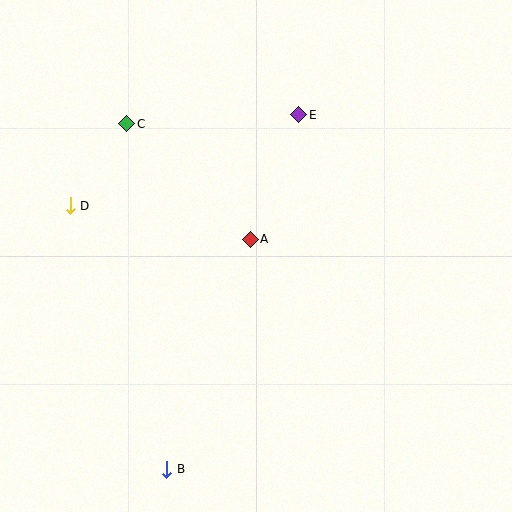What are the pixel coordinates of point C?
Point C is at (127, 124).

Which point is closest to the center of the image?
Point A at (250, 239) is closest to the center.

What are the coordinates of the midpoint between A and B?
The midpoint between A and B is at (209, 354).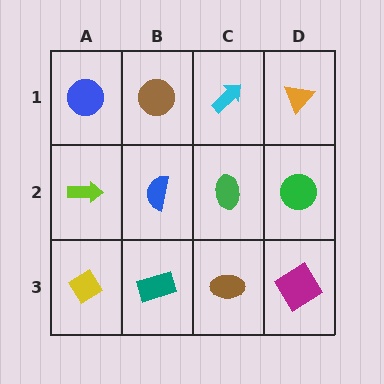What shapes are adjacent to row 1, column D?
A green circle (row 2, column D), a cyan arrow (row 1, column C).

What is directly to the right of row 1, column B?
A cyan arrow.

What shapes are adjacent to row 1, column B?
A blue semicircle (row 2, column B), a blue circle (row 1, column A), a cyan arrow (row 1, column C).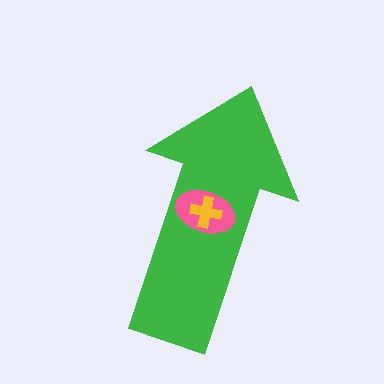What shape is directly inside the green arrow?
The pink ellipse.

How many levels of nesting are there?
3.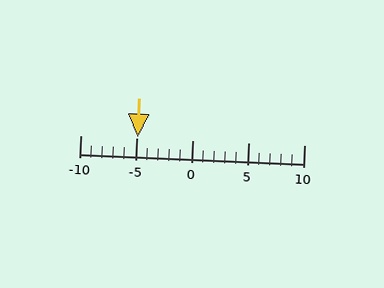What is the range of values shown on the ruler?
The ruler shows values from -10 to 10.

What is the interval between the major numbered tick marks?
The major tick marks are spaced 5 units apart.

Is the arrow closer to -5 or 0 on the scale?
The arrow is closer to -5.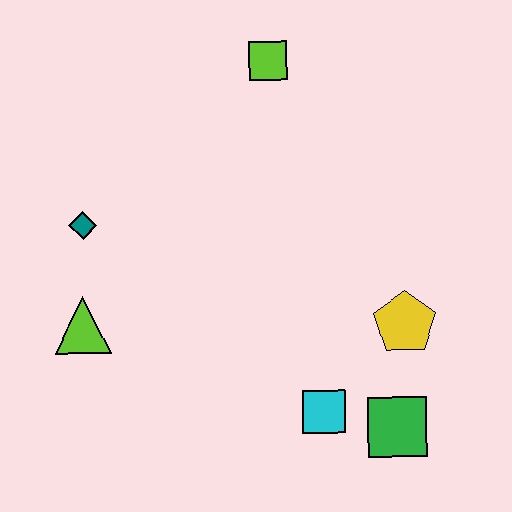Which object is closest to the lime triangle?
The teal diamond is closest to the lime triangle.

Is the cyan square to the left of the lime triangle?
No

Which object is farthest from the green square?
The lime square is farthest from the green square.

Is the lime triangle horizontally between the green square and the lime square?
No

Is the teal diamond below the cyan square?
No